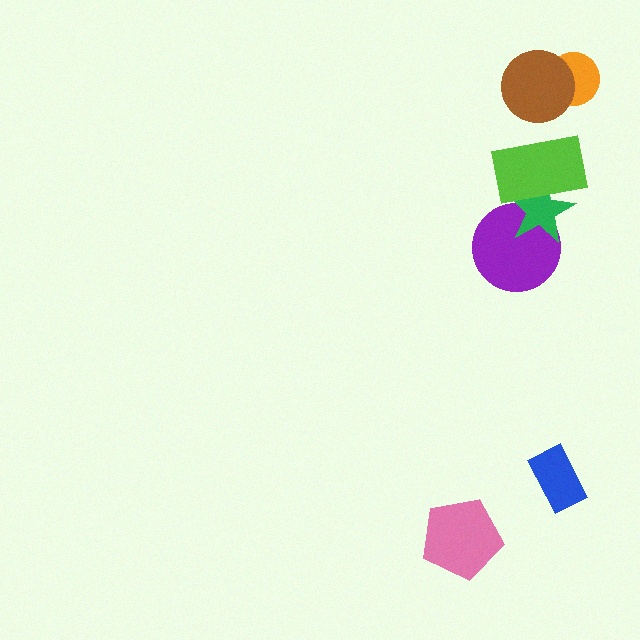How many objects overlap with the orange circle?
1 object overlaps with the orange circle.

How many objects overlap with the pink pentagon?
0 objects overlap with the pink pentagon.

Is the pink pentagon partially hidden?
No, no other shape covers it.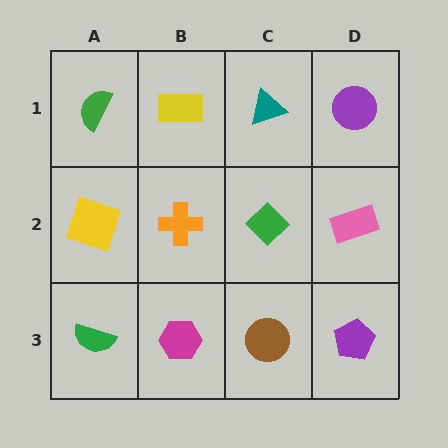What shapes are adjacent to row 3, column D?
A pink rectangle (row 2, column D), a brown circle (row 3, column C).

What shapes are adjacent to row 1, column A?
A yellow square (row 2, column A), a yellow rectangle (row 1, column B).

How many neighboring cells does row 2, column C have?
4.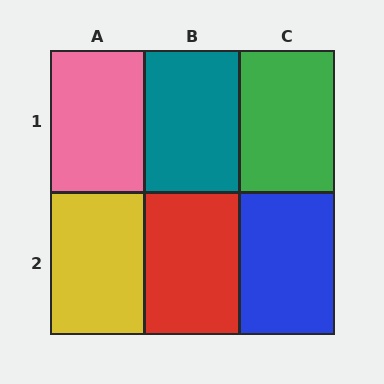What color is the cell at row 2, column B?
Red.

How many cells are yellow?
1 cell is yellow.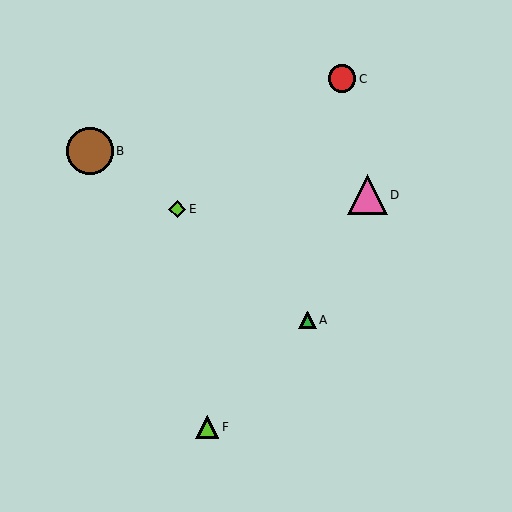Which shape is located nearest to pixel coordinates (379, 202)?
The pink triangle (labeled D) at (367, 195) is nearest to that location.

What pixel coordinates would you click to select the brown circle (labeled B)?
Click at (90, 151) to select the brown circle B.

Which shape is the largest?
The brown circle (labeled B) is the largest.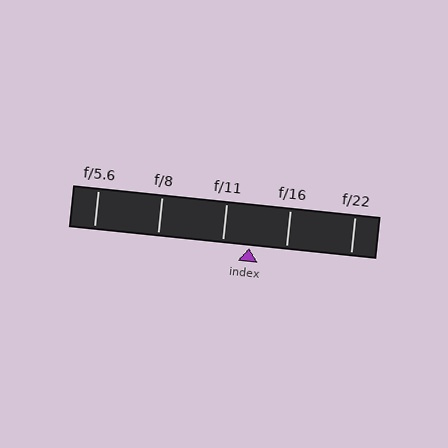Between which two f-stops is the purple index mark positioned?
The index mark is between f/11 and f/16.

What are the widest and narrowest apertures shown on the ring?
The widest aperture shown is f/5.6 and the narrowest is f/22.